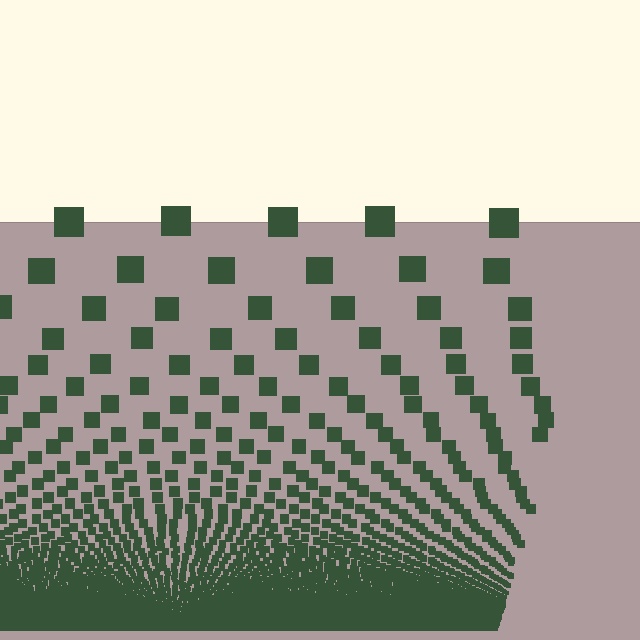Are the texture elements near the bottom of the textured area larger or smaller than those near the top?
Smaller. The gradient is inverted — elements near the bottom are smaller and denser.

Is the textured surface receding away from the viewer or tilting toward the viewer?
The surface appears to tilt toward the viewer. Texture elements get larger and sparser toward the top.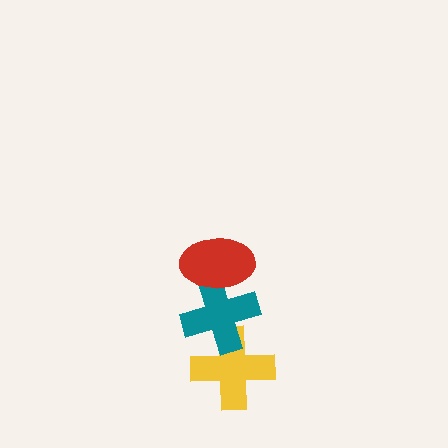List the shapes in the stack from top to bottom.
From top to bottom: the red ellipse, the teal cross, the yellow cross.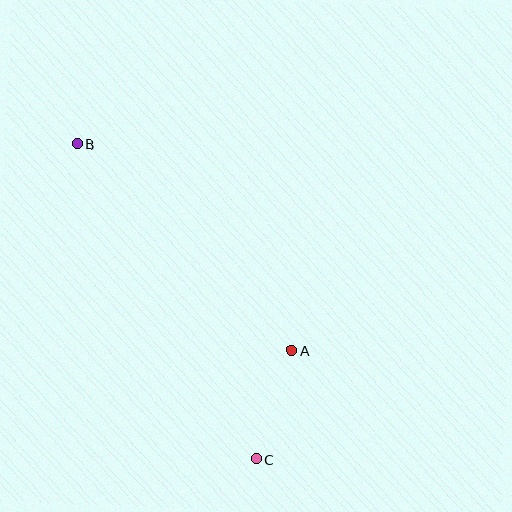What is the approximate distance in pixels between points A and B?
The distance between A and B is approximately 298 pixels.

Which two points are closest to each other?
Points A and C are closest to each other.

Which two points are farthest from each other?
Points B and C are farthest from each other.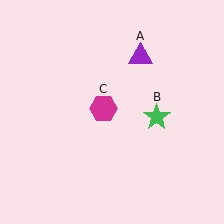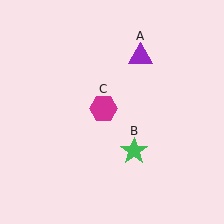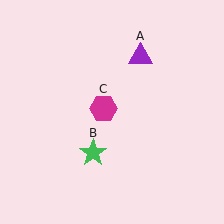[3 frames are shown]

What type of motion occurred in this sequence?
The green star (object B) rotated clockwise around the center of the scene.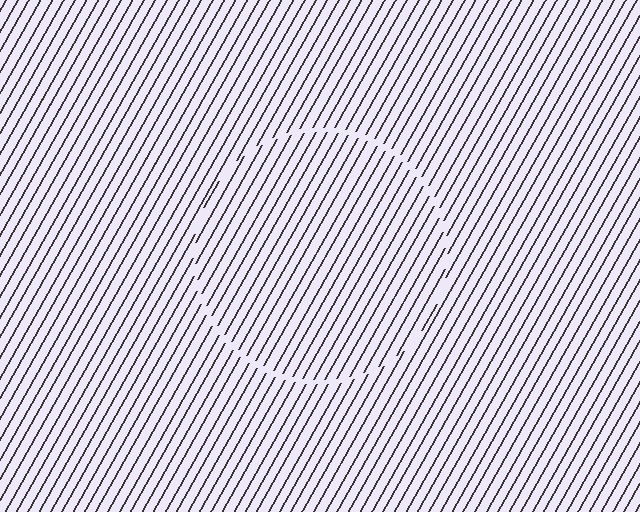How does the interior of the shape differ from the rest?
The interior of the shape contains the same grating, shifted by half a period — the contour is defined by the phase discontinuity where line-ends from the inner and outer gratings abut.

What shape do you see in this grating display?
An illusory circle. The interior of the shape contains the same grating, shifted by half a period — the contour is defined by the phase discontinuity where line-ends from the inner and outer gratings abut.